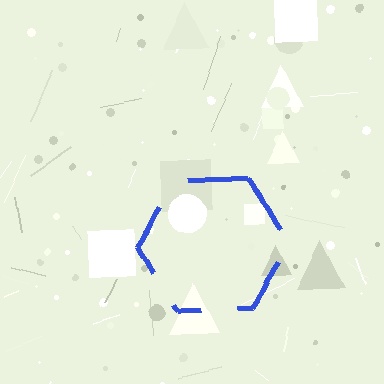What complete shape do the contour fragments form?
The contour fragments form a hexagon.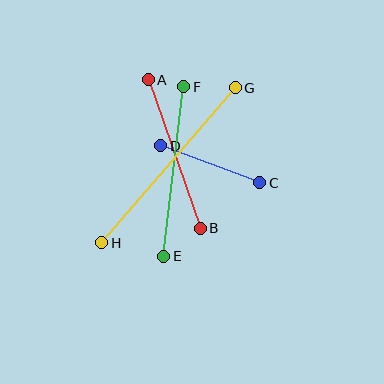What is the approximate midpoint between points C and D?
The midpoint is at approximately (210, 164) pixels.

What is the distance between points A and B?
The distance is approximately 157 pixels.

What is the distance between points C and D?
The distance is approximately 106 pixels.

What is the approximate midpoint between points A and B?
The midpoint is at approximately (174, 154) pixels.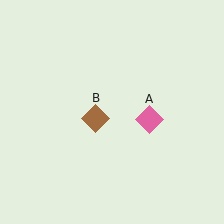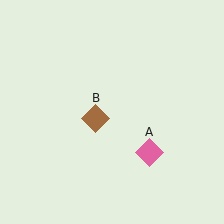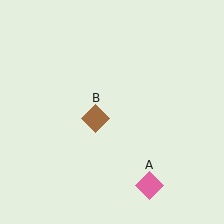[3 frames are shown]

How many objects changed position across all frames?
1 object changed position: pink diamond (object A).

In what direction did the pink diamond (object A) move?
The pink diamond (object A) moved down.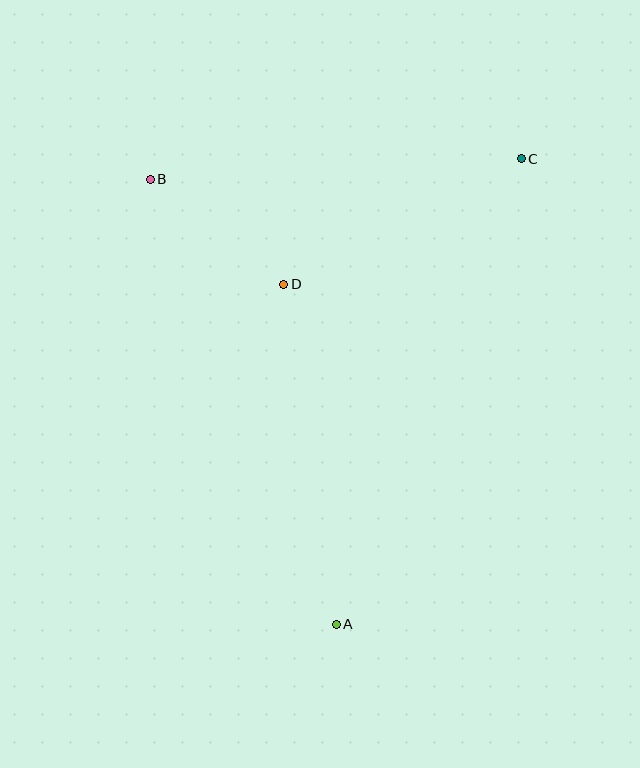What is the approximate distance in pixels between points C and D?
The distance between C and D is approximately 269 pixels.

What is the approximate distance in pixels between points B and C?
The distance between B and C is approximately 372 pixels.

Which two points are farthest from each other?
Points A and C are farthest from each other.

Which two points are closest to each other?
Points B and D are closest to each other.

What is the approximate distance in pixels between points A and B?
The distance between A and B is approximately 482 pixels.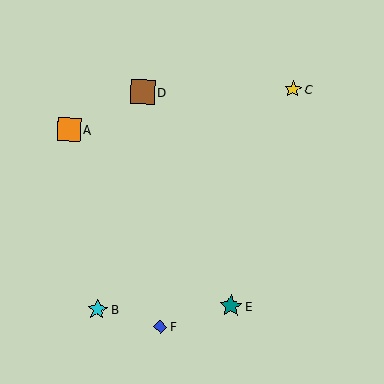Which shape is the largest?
The brown square (labeled D) is the largest.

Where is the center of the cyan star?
The center of the cyan star is at (97, 310).